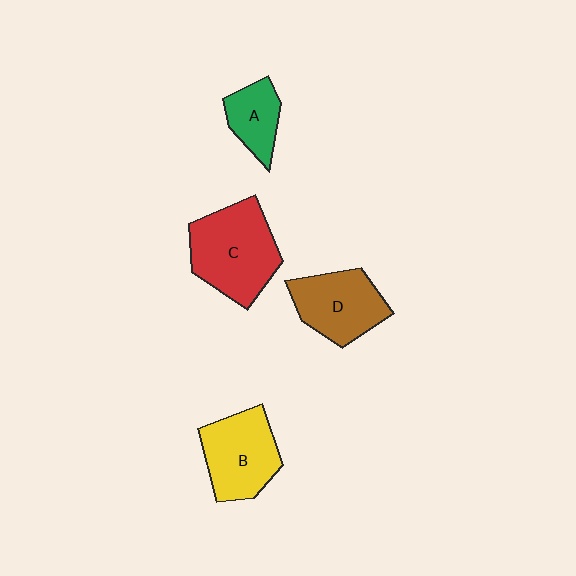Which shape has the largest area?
Shape C (red).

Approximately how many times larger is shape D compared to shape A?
Approximately 1.6 times.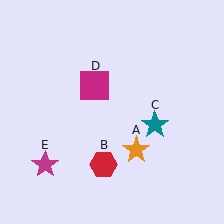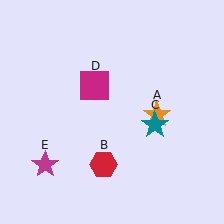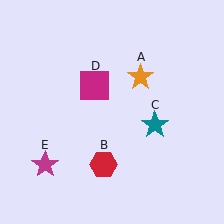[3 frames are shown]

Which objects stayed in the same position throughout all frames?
Red hexagon (object B) and teal star (object C) and magenta square (object D) and magenta star (object E) remained stationary.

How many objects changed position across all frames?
1 object changed position: orange star (object A).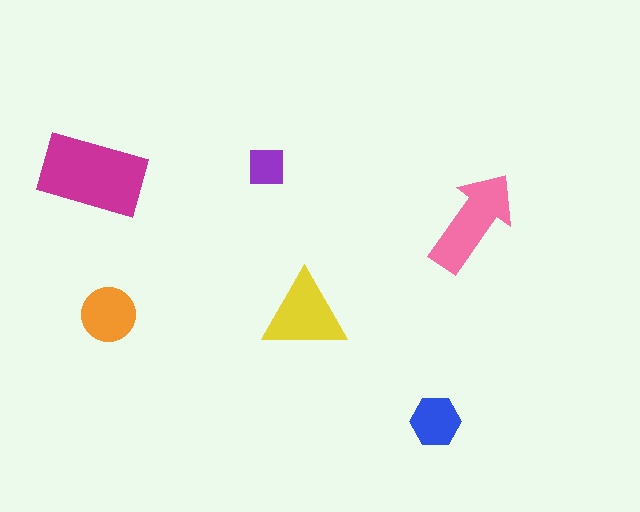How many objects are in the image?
There are 6 objects in the image.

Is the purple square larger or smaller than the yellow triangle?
Smaller.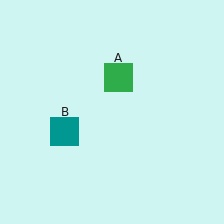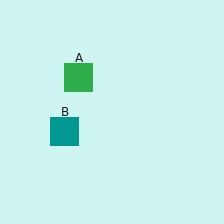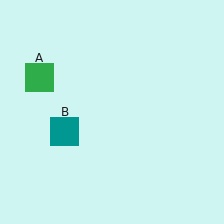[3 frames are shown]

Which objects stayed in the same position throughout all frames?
Teal square (object B) remained stationary.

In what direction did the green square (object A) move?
The green square (object A) moved left.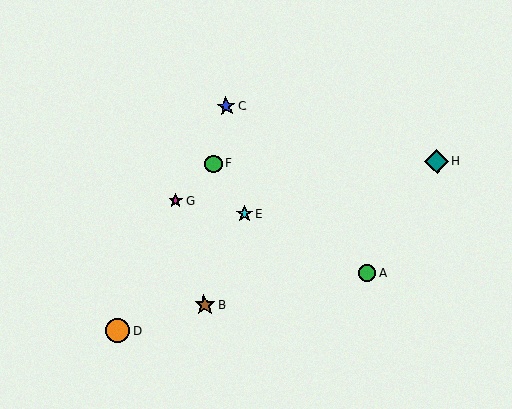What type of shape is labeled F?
Shape F is a green circle.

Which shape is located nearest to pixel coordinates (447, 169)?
The teal diamond (labeled H) at (437, 162) is nearest to that location.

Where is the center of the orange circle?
The center of the orange circle is at (118, 331).